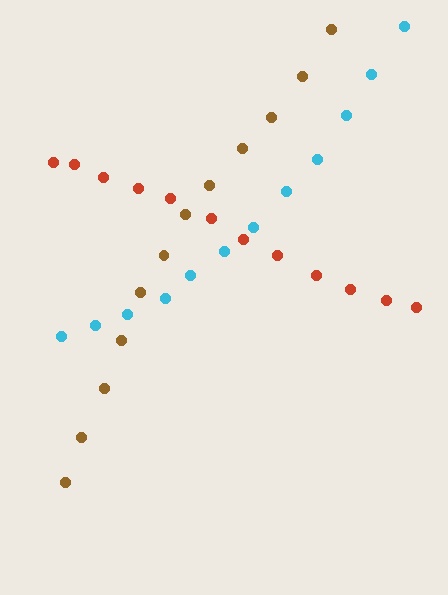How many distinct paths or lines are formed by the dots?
There are 3 distinct paths.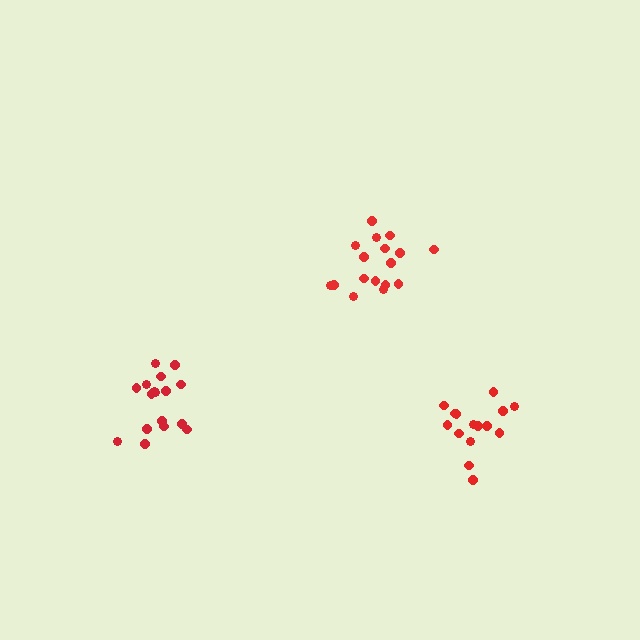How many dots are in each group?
Group 1: 17 dots, Group 2: 17 dots, Group 3: 15 dots (49 total).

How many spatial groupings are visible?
There are 3 spatial groupings.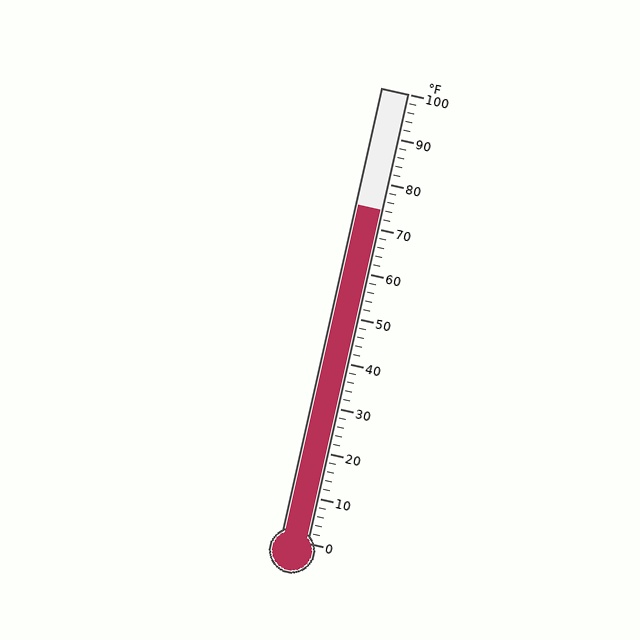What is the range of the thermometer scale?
The thermometer scale ranges from 0°F to 100°F.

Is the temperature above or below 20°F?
The temperature is above 20°F.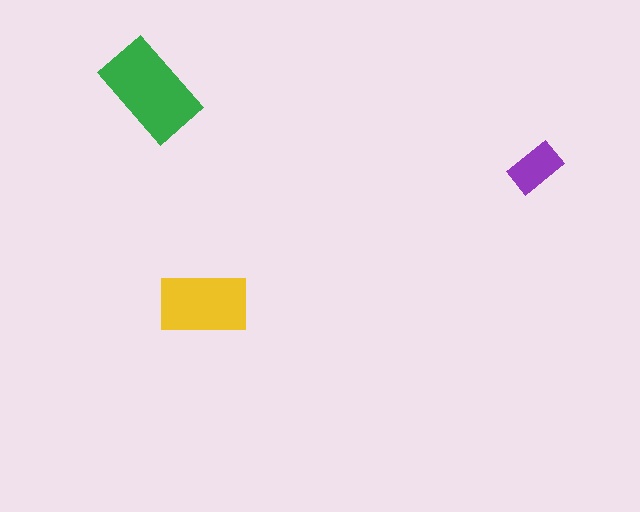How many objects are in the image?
There are 3 objects in the image.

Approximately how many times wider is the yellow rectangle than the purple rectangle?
About 1.5 times wider.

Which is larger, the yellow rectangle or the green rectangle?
The green one.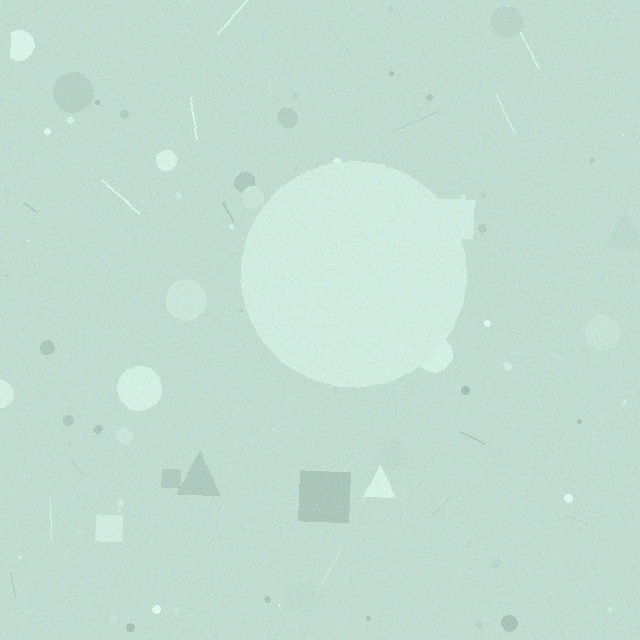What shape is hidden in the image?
A circle is hidden in the image.